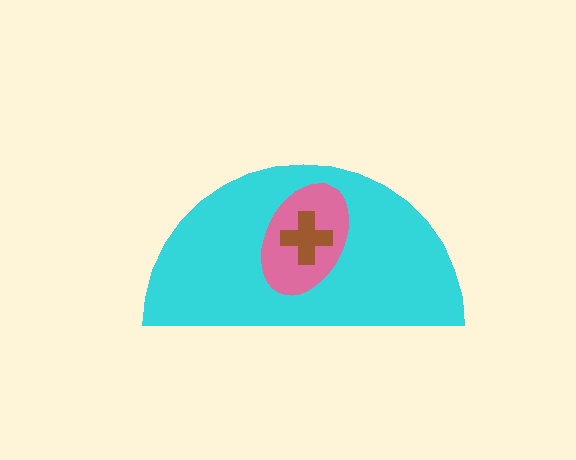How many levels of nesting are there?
3.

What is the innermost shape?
The brown cross.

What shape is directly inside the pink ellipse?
The brown cross.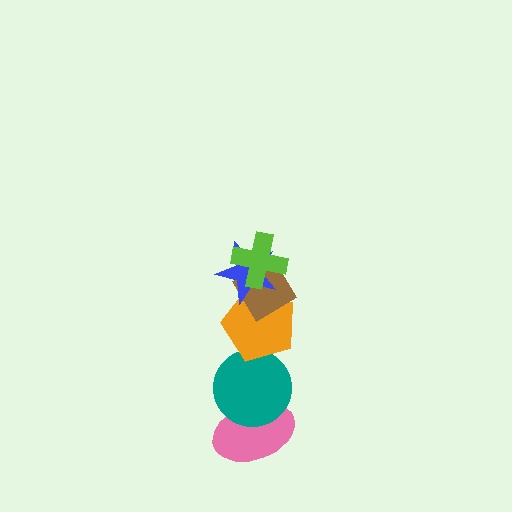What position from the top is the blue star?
The blue star is 2nd from the top.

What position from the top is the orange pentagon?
The orange pentagon is 4th from the top.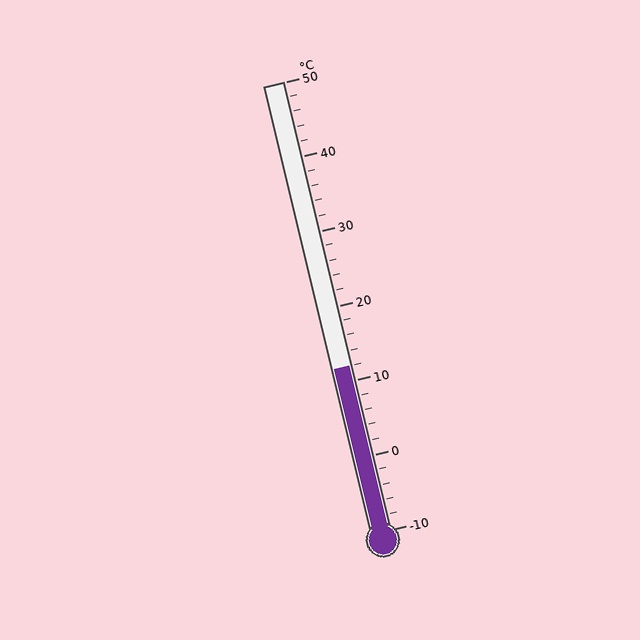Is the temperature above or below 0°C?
The temperature is above 0°C.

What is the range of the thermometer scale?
The thermometer scale ranges from -10°C to 50°C.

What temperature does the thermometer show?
The thermometer shows approximately 12°C.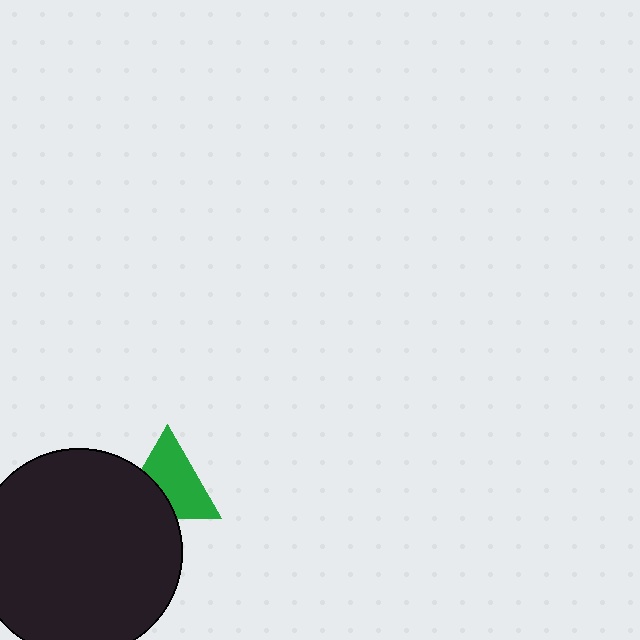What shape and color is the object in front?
The object in front is a black circle.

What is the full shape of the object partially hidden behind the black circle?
The partially hidden object is a green triangle.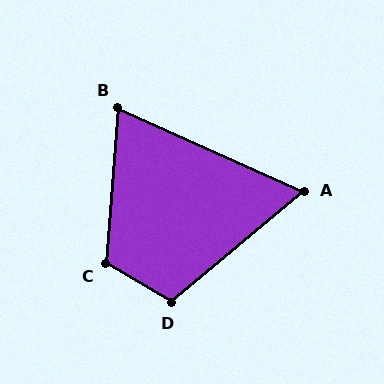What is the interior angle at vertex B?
Approximately 70 degrees (acute).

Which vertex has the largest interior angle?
C, at approximately 116 degrees.